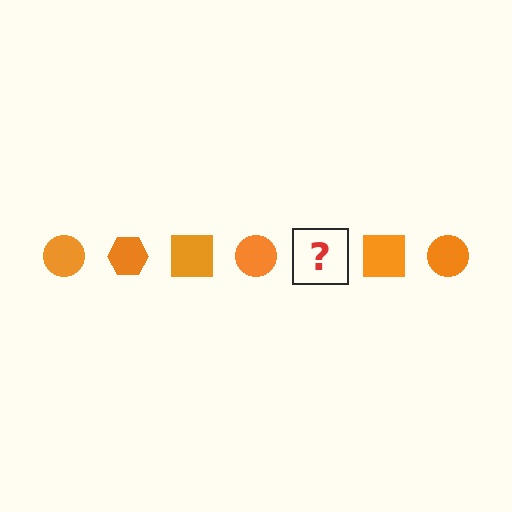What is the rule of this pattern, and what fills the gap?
The rule is that the pattern cycles through circle, hexagon, square shapes in orange. The gap should be filled with an orange hexagon.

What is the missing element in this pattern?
The missing element is an orange hexagon.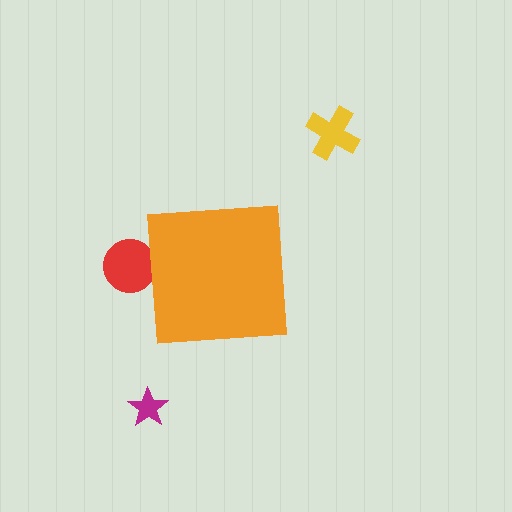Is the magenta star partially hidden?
No, the magenta star is fully visible.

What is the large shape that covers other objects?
An orange square.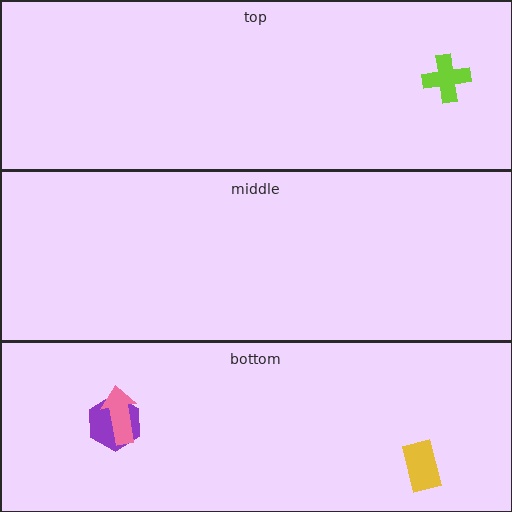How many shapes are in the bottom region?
3.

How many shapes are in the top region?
1.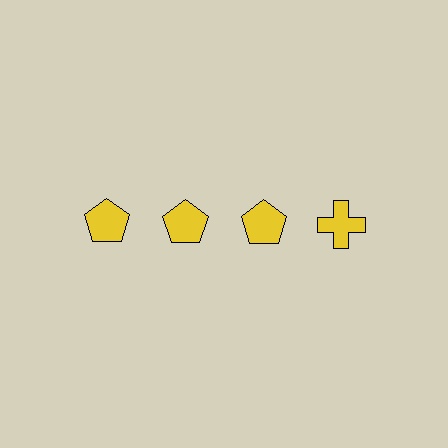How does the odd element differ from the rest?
It has a different shape: cross instead of pentagon.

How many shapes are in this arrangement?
There are 4 shapes arranged in a grid pattern.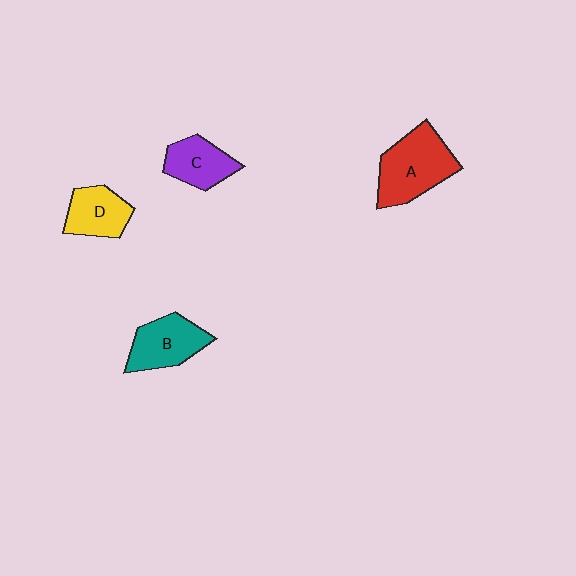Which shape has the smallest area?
Shape C (purple).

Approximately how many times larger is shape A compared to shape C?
Approximately 1.6 times.